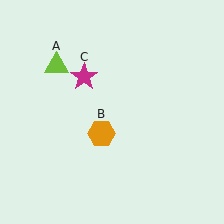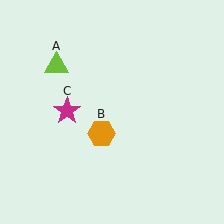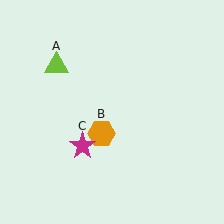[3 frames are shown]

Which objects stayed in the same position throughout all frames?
Lime triangle (object A) and orange hexagon (object B) remained stationary.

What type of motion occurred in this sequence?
The magenta star (object C) rotated counterclockwise around the center of the scene.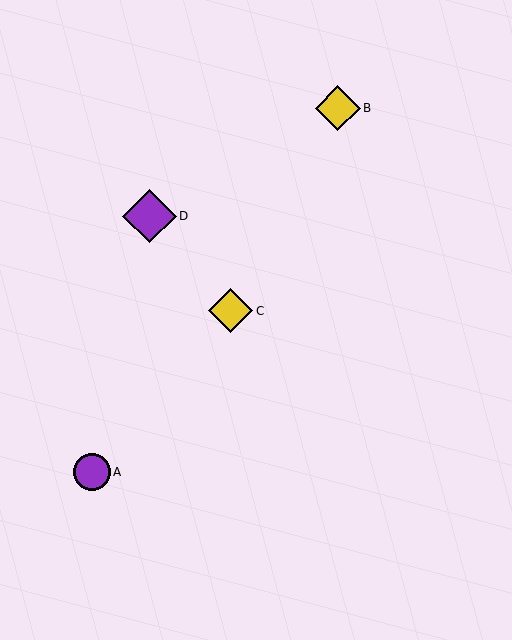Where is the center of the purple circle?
The center of the purple circle is at (92, 472).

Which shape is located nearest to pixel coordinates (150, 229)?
The purple diamond (labeled D) at (150, 216) is nearest to that location.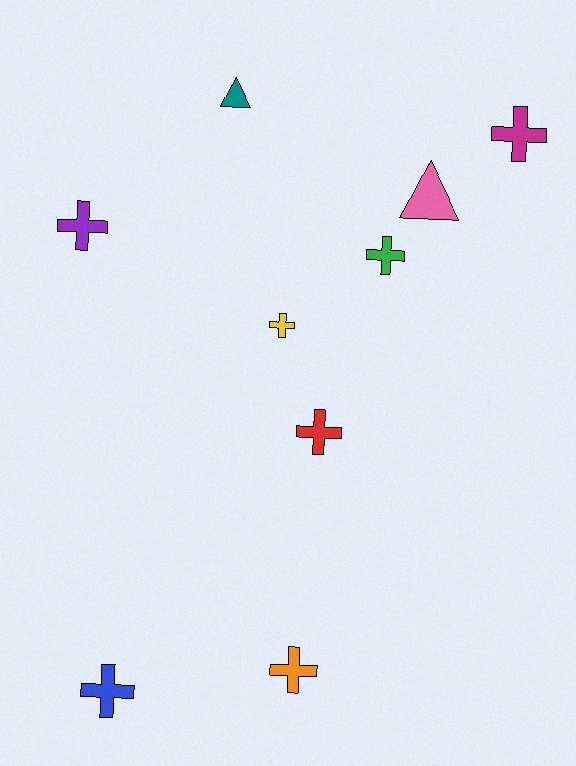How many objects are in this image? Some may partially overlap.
There are 9 objects.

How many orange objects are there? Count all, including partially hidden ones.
There is 1 orange object.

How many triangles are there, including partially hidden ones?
There are 2 triangles.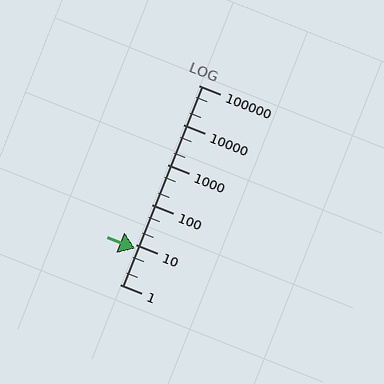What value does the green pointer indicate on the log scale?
The pointer indicates approximately 7.8.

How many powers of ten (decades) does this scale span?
The scale spans 5 decades, from 1 to 100000.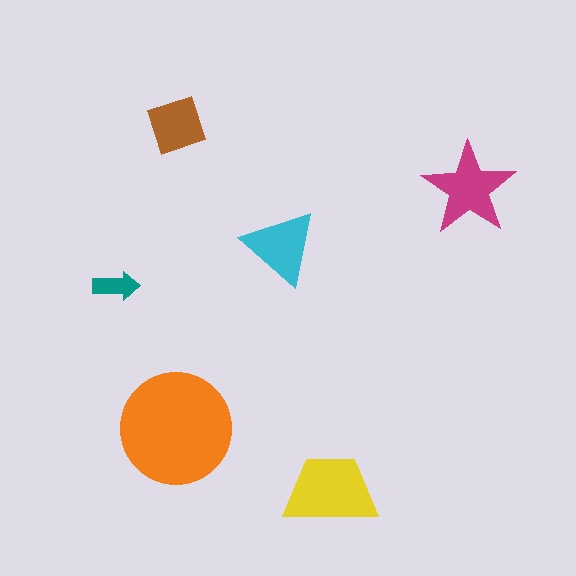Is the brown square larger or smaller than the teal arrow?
Larger.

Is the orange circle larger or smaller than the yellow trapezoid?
Larger.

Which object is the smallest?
The teal arrow.